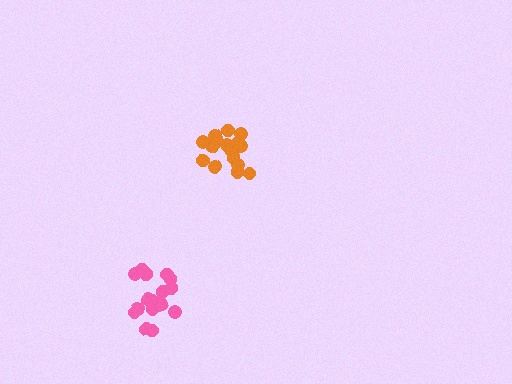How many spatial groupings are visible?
There are 2 spatial groupings.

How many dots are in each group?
Group 1: 19 dots, Group 2: 20 dots (39 total).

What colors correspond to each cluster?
The clusters are colored: orange, pink.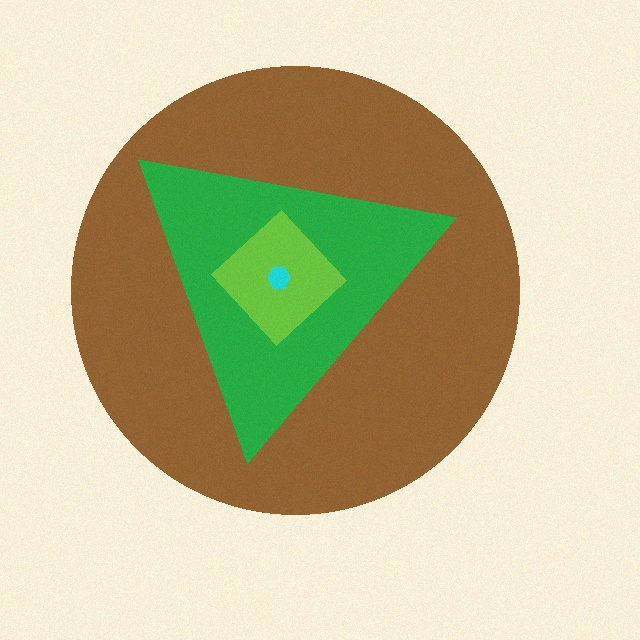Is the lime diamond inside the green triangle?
Yes.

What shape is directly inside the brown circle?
The green triangle.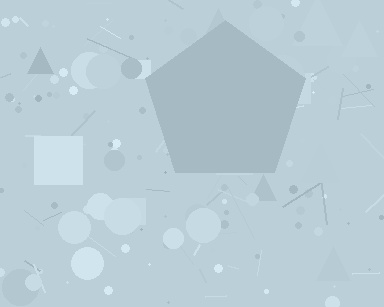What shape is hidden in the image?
A pentagon is hidden in the image.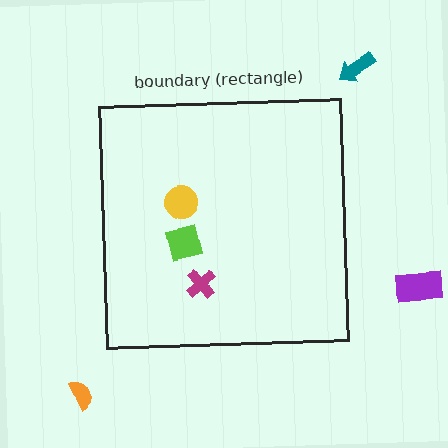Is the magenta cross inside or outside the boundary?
Inside.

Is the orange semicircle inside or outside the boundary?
Outside.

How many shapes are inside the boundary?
3 inside, 3 outside.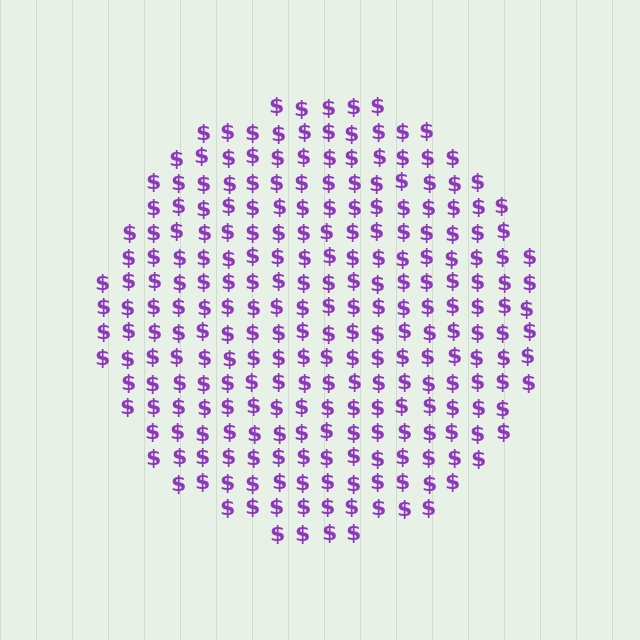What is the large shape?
The large shape is a circle.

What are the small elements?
The small elements are dollar signs.